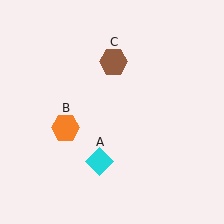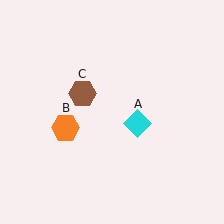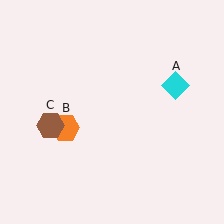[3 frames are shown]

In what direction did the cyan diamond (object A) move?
The cyan diamond (object A) moved up and to the right.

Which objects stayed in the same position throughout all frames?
Orange hexagon (object B) remained stationary.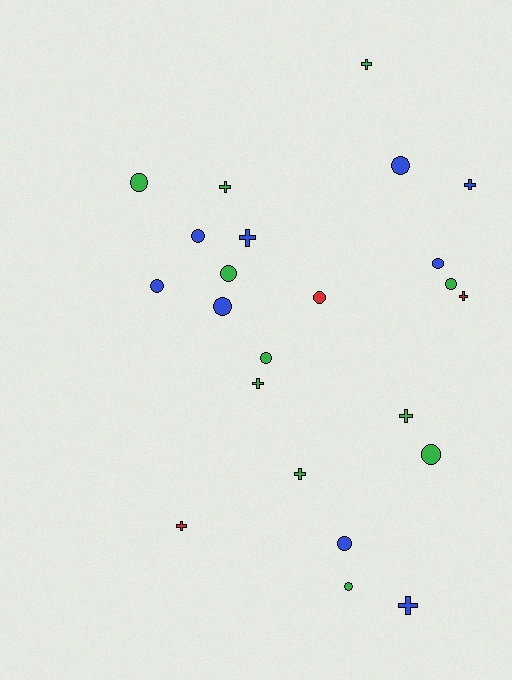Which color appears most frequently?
Green, with 11 objects.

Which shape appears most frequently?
Circle, with 13 objects.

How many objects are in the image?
There are 23 objects.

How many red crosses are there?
There are 2 red crosses.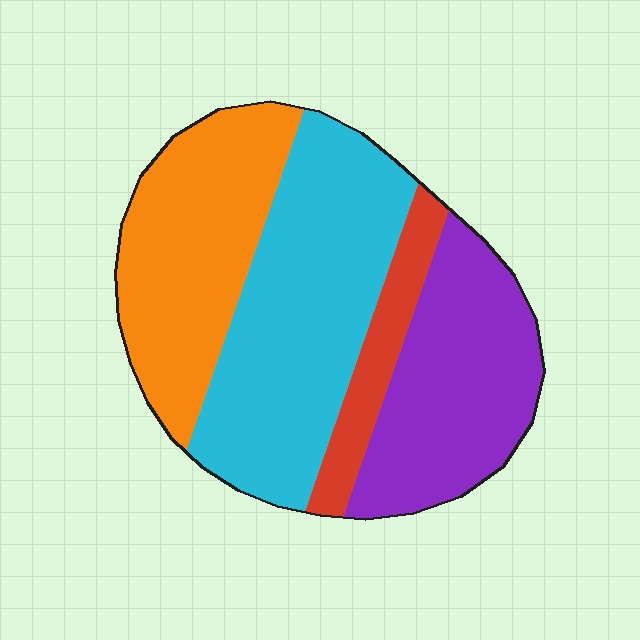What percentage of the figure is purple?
Purple takes up about one quarter (1/4) of the figure.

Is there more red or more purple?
Purple.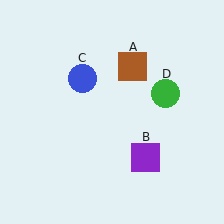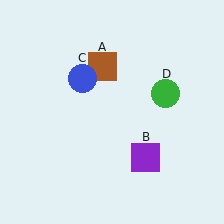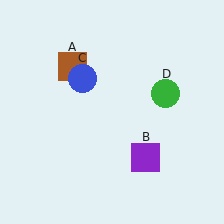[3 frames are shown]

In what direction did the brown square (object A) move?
The brown square (object A) moved left.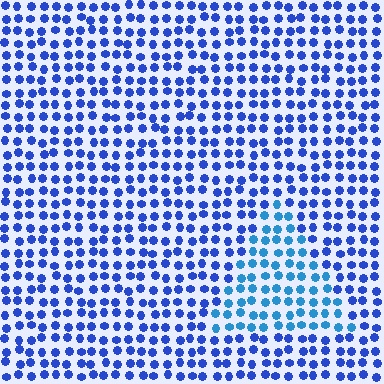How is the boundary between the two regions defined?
The boundary is defined purely by a slight shift in hue (about 27 degrees). Spacing, size, and orientation are identical on both sides.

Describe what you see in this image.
The image is filled with small blue elements in a uniform arrangement. A triangle-shaped region is visible where the elements are tinted to a slightly different hue, forming a subtle color boundary.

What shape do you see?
I see a triangle.